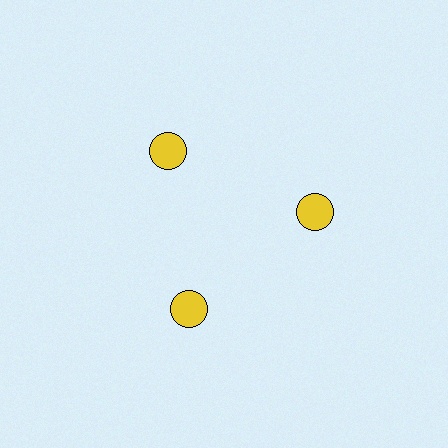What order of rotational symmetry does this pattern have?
This pattern has 3-fold rotational symmetry.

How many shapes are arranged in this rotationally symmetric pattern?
There are 3 shapes, arranged in 3 groups of 1.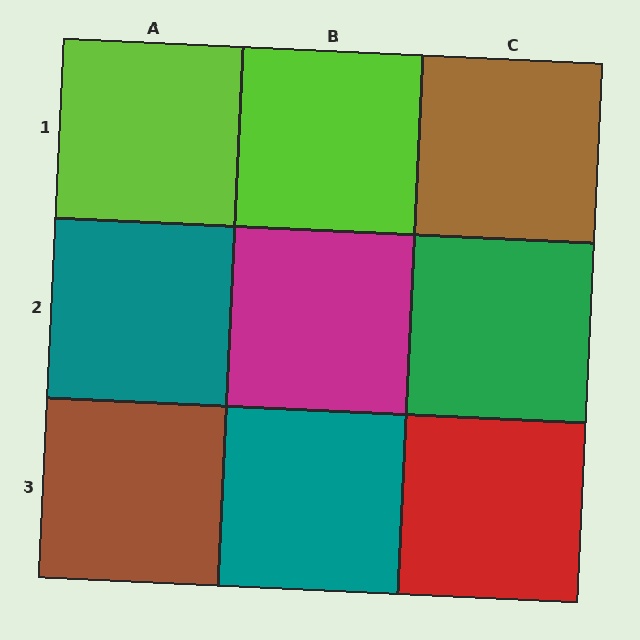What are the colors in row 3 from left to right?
Brown, teal, red.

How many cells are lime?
2 cells are lime.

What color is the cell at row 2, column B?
Magenta.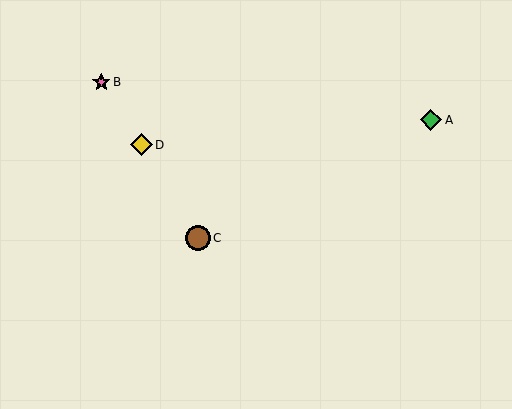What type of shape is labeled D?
Shape D is a yellow diamond.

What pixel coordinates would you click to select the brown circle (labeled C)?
Click at (198, 238) to select the brown circle C.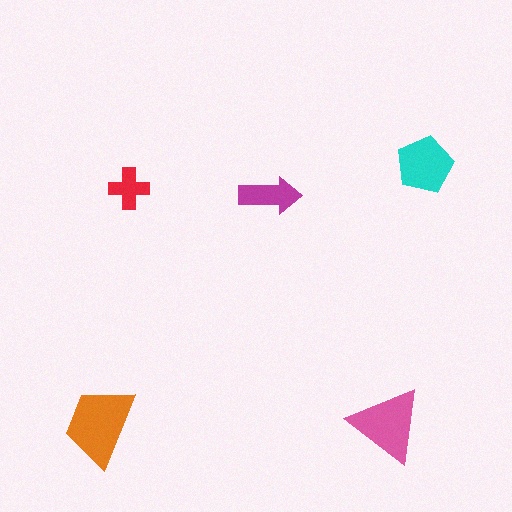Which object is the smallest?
The red cross.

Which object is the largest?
The orange trapezoid.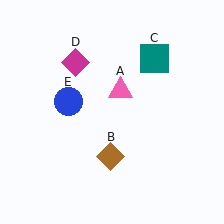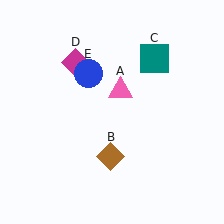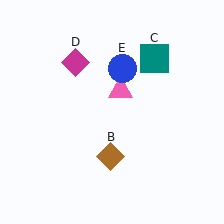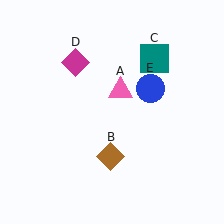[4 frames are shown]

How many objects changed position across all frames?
1 object changed position: blue circle (object E).